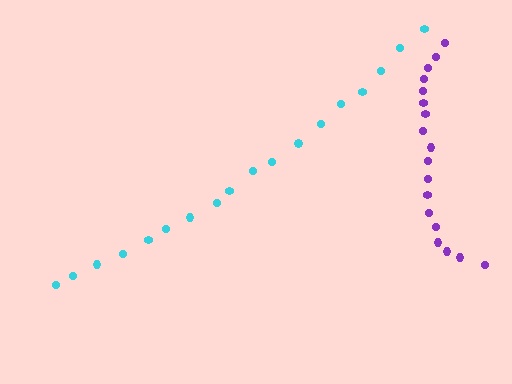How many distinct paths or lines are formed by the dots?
There are 2 distinct paths.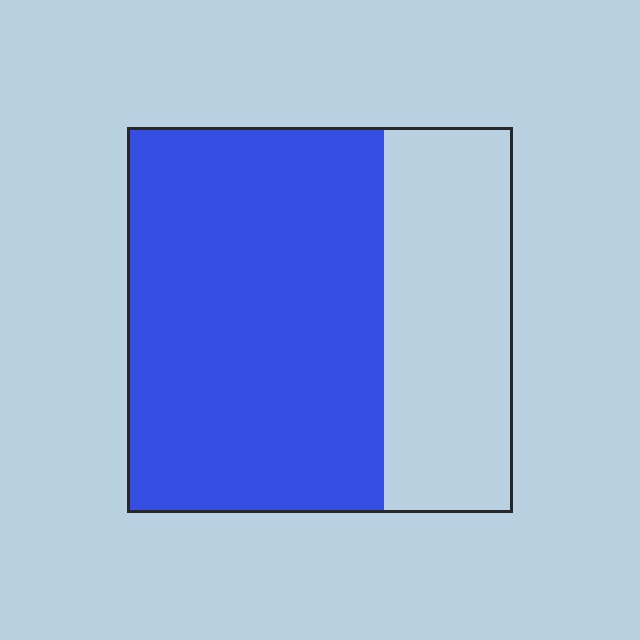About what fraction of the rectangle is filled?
About two thirds (2/3).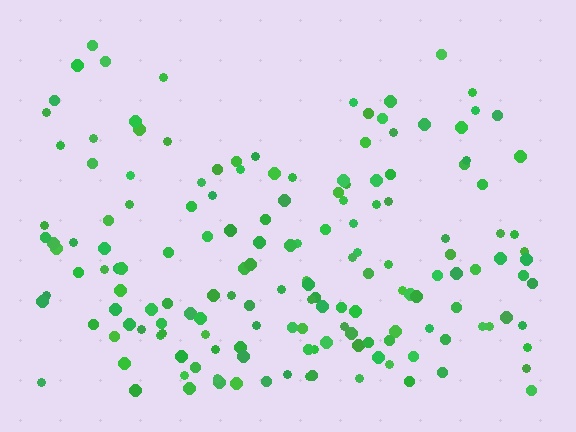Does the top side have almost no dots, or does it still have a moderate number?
Still a moderate number, just noticeably fewer than the bottom.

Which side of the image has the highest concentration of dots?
The bottom.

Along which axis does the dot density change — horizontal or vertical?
Vertical.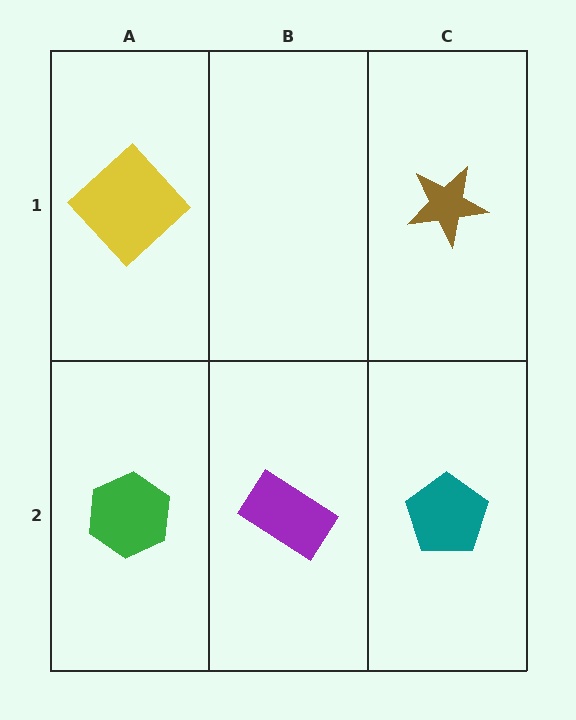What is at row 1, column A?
A yellow diamond.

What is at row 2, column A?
A green hexagon.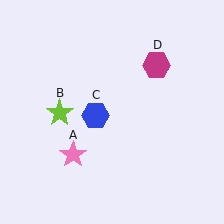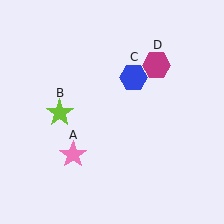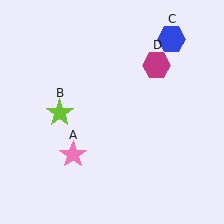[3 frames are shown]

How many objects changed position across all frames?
1 object changed position: blue hexagon (object C).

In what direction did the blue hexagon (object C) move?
The blue hexagon (object C) moved up and to the right.